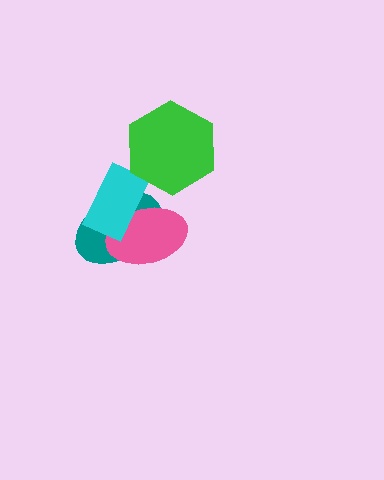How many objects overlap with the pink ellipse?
2 objects overlap with the pink ellipse.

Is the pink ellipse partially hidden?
Yes, it is partially covered by another shape.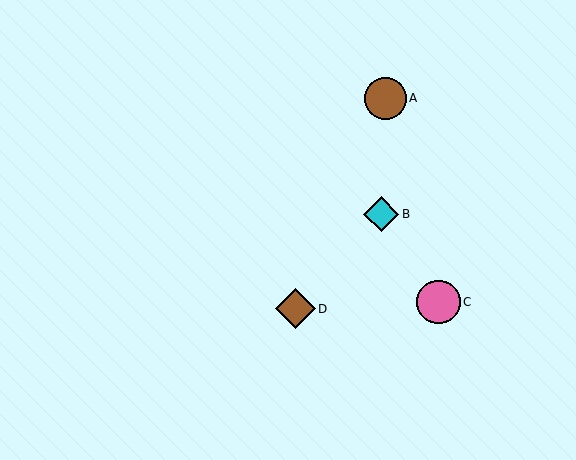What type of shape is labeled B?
Shape B is a cyan diamond.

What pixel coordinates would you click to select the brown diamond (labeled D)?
Click at (296, 309) to select the brown diamond D.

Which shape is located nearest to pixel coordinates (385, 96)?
The brown circle (labeled A) at (385, 98) is nearest to that location.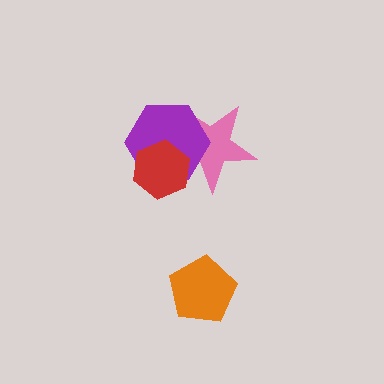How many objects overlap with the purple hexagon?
2 objects overlap with the purple hexagon.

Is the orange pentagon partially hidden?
No, no other shape covers it.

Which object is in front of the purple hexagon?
The red hexagon is in front of the purple hexagon.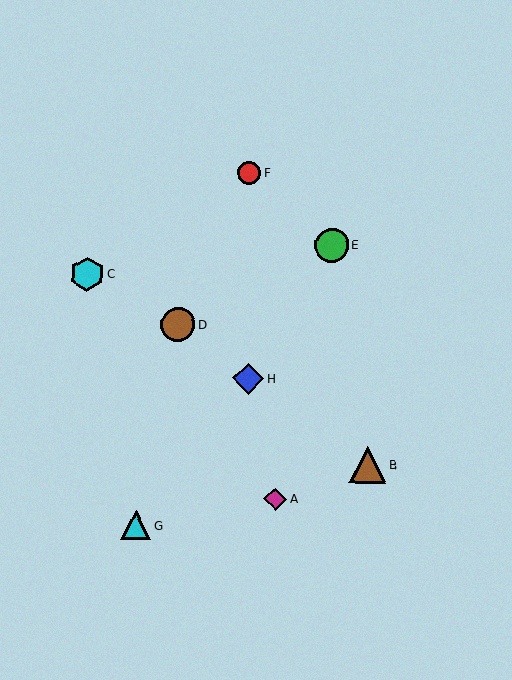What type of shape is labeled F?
Shape F is a red circle.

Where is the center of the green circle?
The center of the green circle is at (332, 245).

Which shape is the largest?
The brown triangle (labeled B) is the largest.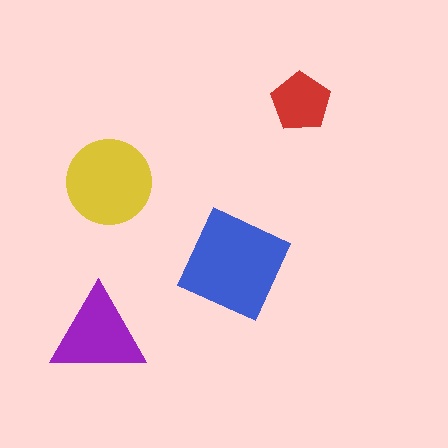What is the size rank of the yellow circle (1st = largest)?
2nd.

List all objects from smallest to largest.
The red pentagon, the purple triangle, the yellow circle, the blue diamond.